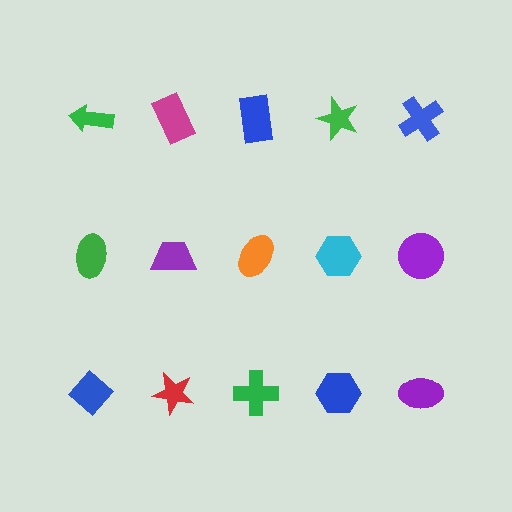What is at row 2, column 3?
An orange ellipse.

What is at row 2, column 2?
A purple trapezoid.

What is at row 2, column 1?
A green ellipse.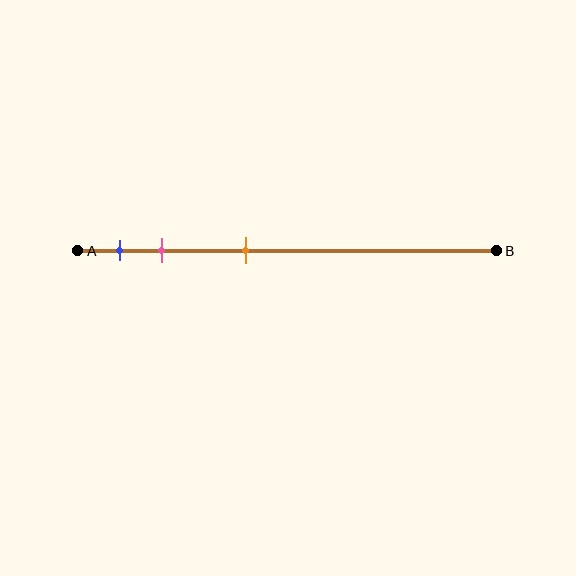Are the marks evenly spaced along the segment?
No, the marks are not evenly spaced.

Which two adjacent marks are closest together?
The blue and pink marks are the closest adjacent pair.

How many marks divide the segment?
There are 3 marks dividing the segment.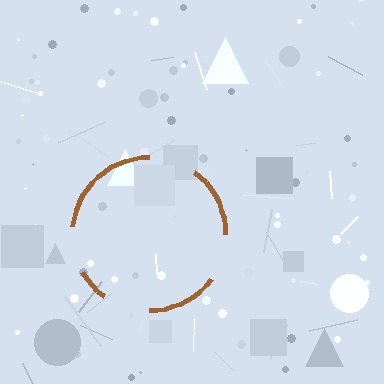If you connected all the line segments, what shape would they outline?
They would outline a circle.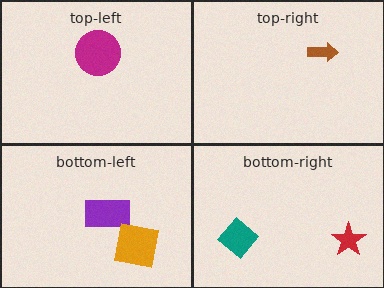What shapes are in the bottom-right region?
The teal diamond, the red star.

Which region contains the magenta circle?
The top-left region.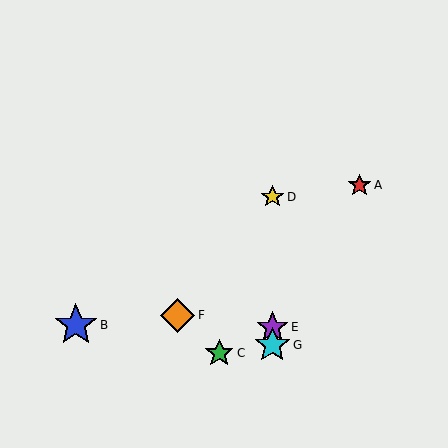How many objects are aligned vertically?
3 objects (D, E, G) are aligned vertically.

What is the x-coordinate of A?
Object A is at x≈360.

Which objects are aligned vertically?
Objects D, E, G are aligned vertically.